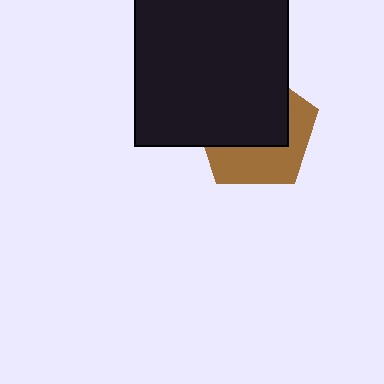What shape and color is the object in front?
The object in front is a black square.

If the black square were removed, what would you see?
You would see the complete brown pentagon.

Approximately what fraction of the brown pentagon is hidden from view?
Roughly 58% of the brown pentagon is hidden behind the black square.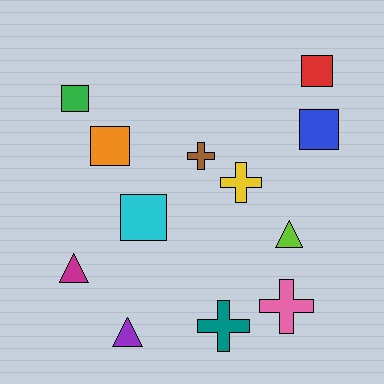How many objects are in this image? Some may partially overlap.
There are 12 objects.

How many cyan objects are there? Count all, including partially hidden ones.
There is 1 cyan object.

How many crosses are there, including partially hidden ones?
There are 4 crosses.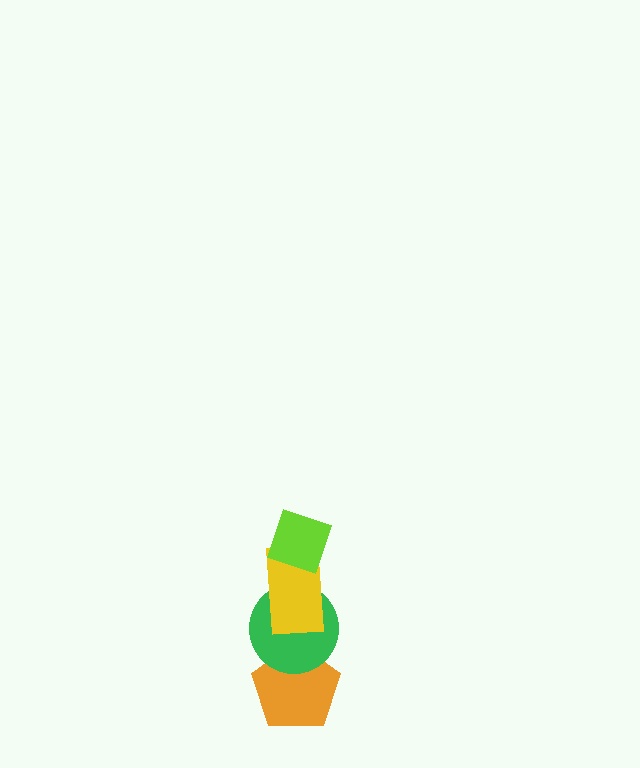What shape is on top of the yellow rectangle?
The lime diamond is on top of the yellow rectangle.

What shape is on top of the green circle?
The yellow rectangle is on top of the green circle.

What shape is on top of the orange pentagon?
The green circle is on top of the orange pentagon.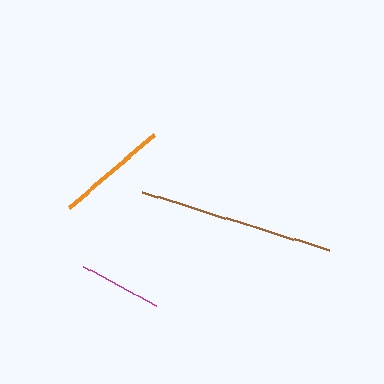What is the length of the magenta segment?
The magenta segment is approximately 82 pixels long.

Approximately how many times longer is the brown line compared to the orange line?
The brown line is approximately 1.7 times the length of the orange line.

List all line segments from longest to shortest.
From longest to shortest: brown, orange, magenta.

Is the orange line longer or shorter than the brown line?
The brown line is longer than the orange line.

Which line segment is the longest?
The brown line is the longest at approximately 195 pixels.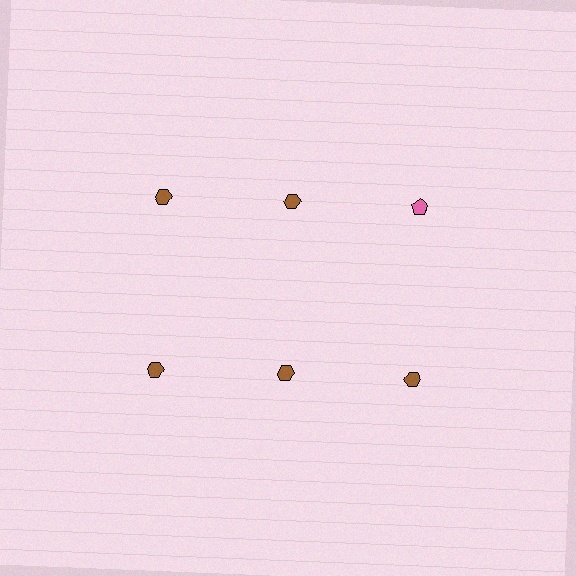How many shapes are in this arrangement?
There are 6 shapes arranged in a grid pattern.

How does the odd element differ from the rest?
It differs in both color (pink instead of brown) and shape (pentagon instead of hexagon).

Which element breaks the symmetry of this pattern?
The pink pentagon in the top row, center column breaks the symmetry. All other shapes are brown hexagons.